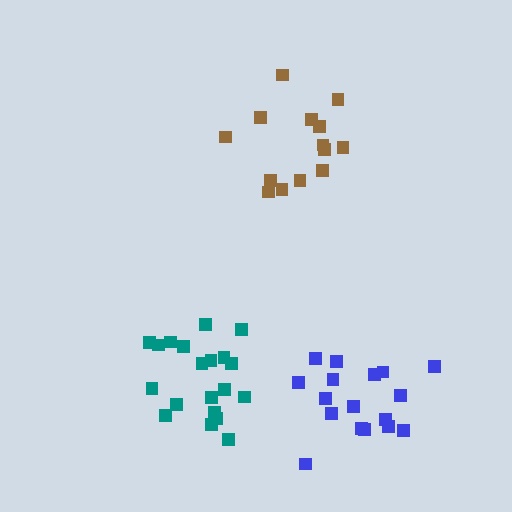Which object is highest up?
The brown cluster is topmost.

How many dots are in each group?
Group 1: 20 dots, Group 2: 14 dots, Group 3: 17 dots (51 total).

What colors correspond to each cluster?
The clusters are colored: teal, brown, blue.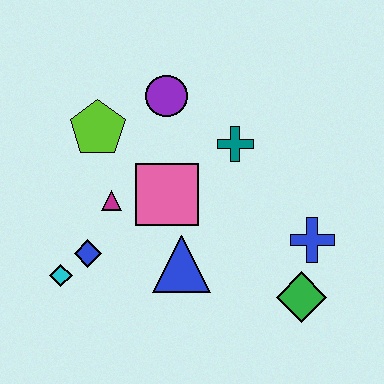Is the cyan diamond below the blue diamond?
Yes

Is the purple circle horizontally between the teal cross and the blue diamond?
Yes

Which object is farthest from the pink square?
The green diamond is farthest from the pink square.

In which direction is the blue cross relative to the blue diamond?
The blue cross is to the right of the blue diamond.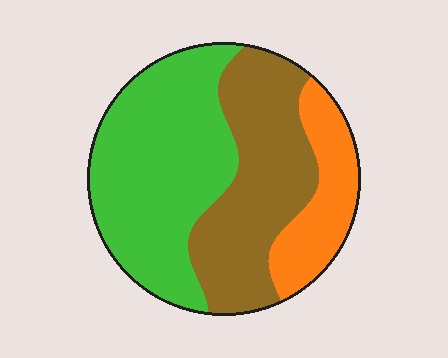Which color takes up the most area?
Green, at roughly 45%.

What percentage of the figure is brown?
Brown covers 36% of the figure.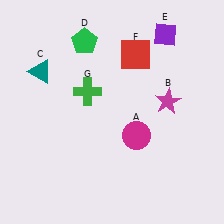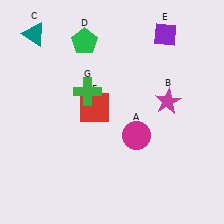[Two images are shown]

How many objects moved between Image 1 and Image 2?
2 objects moved between the two images.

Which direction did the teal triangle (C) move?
The teal triangle (C) moved up.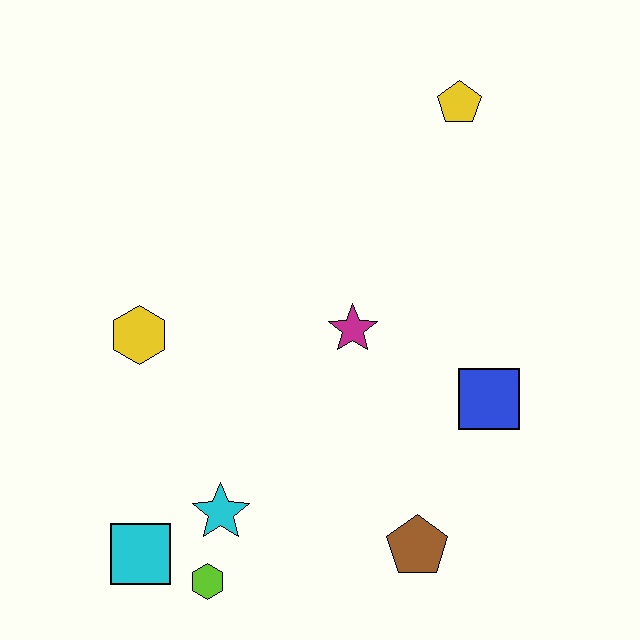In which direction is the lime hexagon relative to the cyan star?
The lime hexagon is below the cyan star.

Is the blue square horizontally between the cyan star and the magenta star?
No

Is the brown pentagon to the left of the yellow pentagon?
Yes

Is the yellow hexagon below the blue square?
No